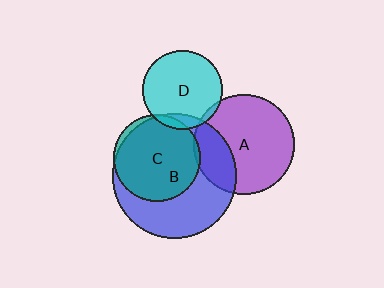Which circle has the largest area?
Circle B (blue).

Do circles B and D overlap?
Yes.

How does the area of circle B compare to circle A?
Approximately 1.5 times.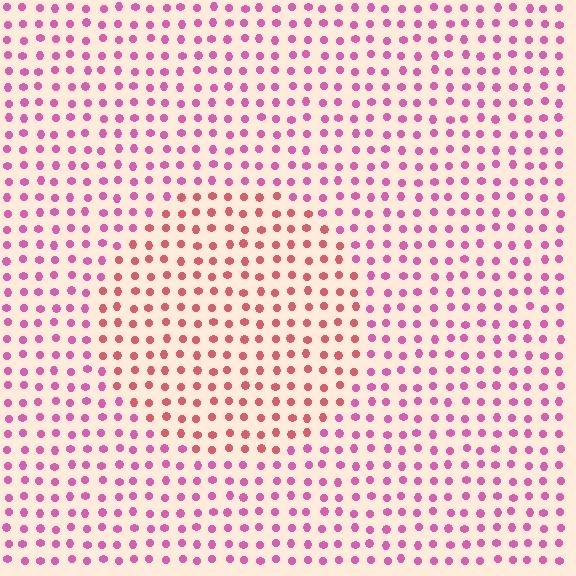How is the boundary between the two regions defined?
The boundary is defined purely by a slight shift in hue (about 35 degrees). Spacing, size, and orientation are identical on both sides.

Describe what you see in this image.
The image is filled with small pink elements in a uniform arrangement. A circle-shaped region is visible where the elements are tinted to a slightly different hue, forming a subtle color boundary.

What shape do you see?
I see a circle.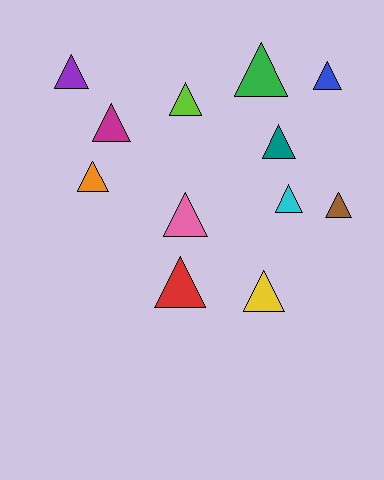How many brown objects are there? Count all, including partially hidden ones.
There is 1 brown object.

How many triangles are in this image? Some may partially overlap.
There are 12 triangles.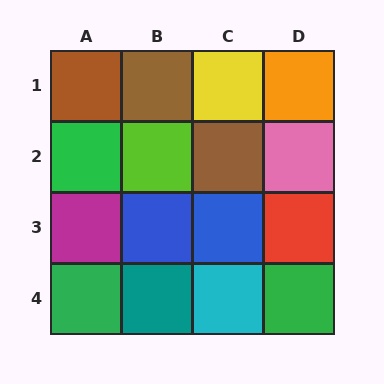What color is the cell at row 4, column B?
Teal.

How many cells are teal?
1 cell is teal.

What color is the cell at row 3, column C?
Blue.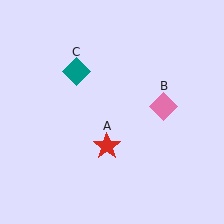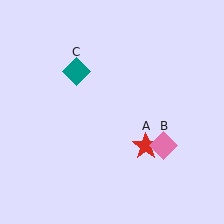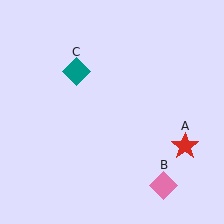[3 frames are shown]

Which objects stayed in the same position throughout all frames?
Teal diamond (object C) remained stationary.